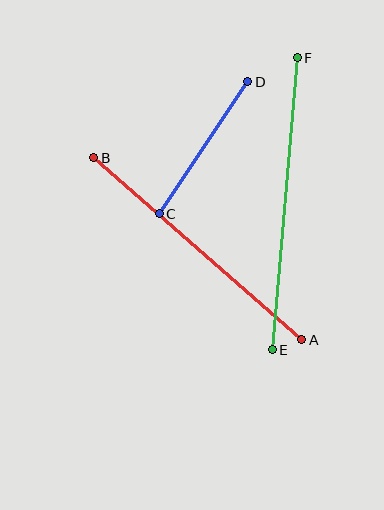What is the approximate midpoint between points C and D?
The midpoint is at approximately (203, 148) pixels.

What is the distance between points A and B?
The distance is approximately 276 pixels.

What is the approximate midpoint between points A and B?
The midpoint is at approximately (198, 249) pixels.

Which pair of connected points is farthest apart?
Points E and F are farthest apart.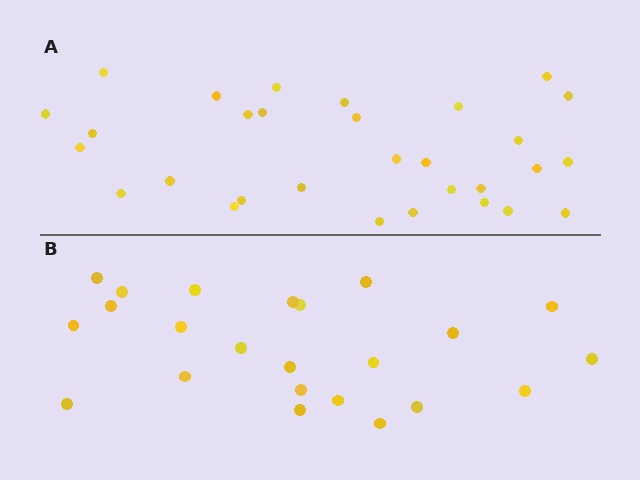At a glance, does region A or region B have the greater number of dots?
Region A (the top region) has more dots.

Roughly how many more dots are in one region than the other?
Region A has roughly 8 or so more dots than region B.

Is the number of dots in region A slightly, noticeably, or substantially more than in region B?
Region A has noticeably more, but not dramatically so. The ratio is roughly 1.3 to 1.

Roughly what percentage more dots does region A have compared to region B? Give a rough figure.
About 30% more.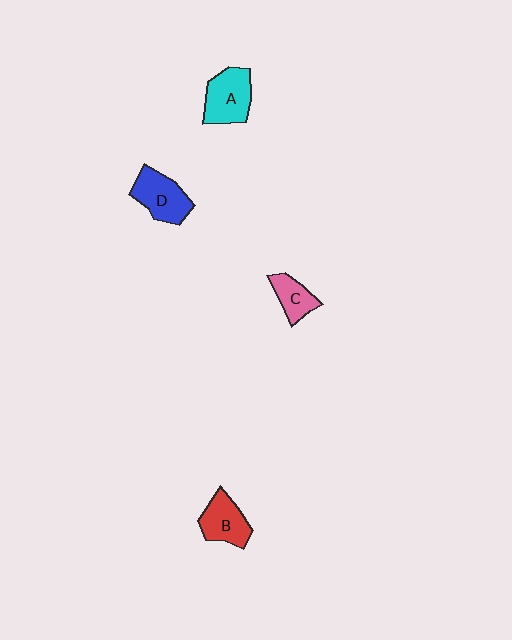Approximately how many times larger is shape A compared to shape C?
Approximately 1.6 times.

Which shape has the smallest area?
Shape C (pink).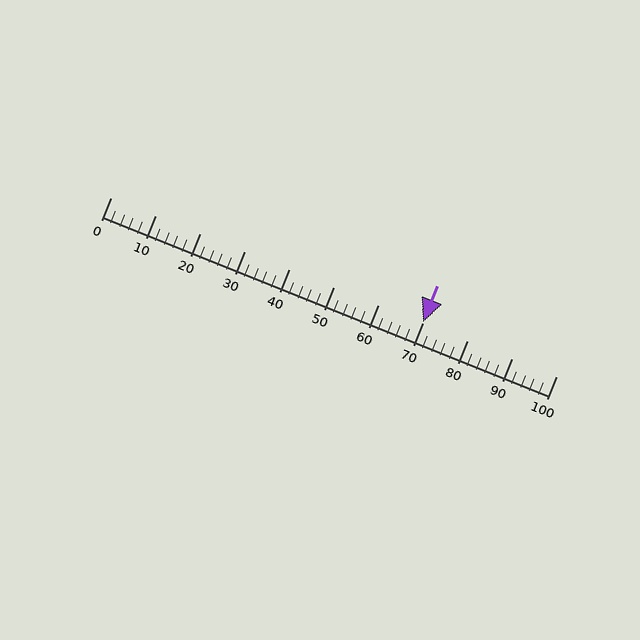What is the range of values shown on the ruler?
The ruler shows values from 0 to 100.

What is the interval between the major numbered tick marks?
The major tick marks are spaced 10 units apart.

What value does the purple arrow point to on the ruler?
The purple arrow points to approximately 70.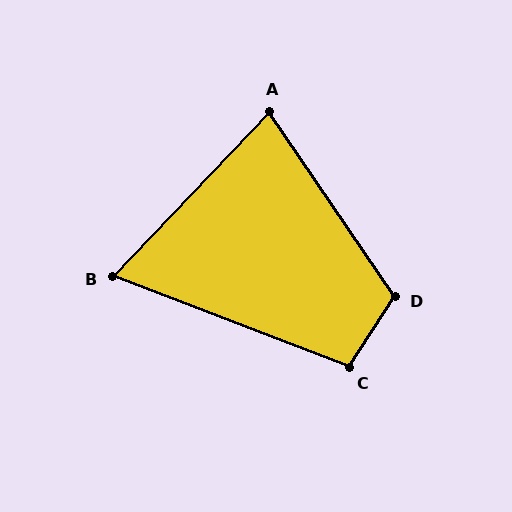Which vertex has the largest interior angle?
D, at approximately 113 degrees.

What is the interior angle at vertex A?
Approximately 78 degrees (acute).